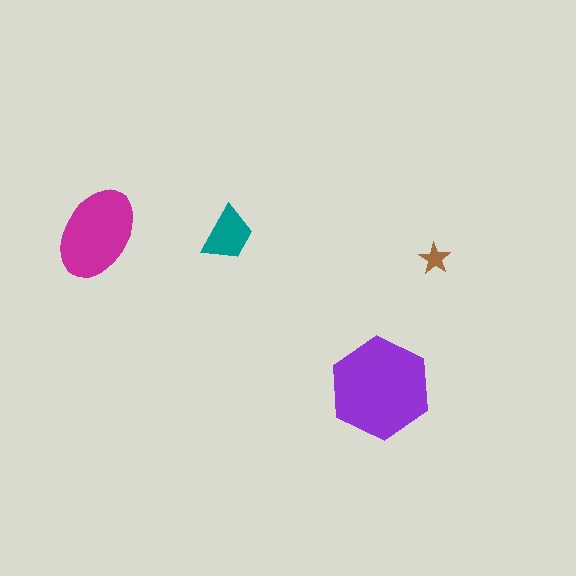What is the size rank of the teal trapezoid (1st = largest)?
3rd.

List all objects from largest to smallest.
The purple hexagon, the magenta ellipse, the teal trapezoid, the brown star.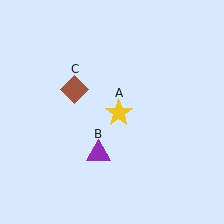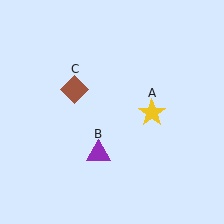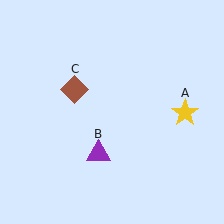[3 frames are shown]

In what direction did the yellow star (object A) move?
The yellow star (object A) moved right.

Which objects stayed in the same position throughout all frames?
Purple triangle (object B) and brown diamond (object C) remained stationary.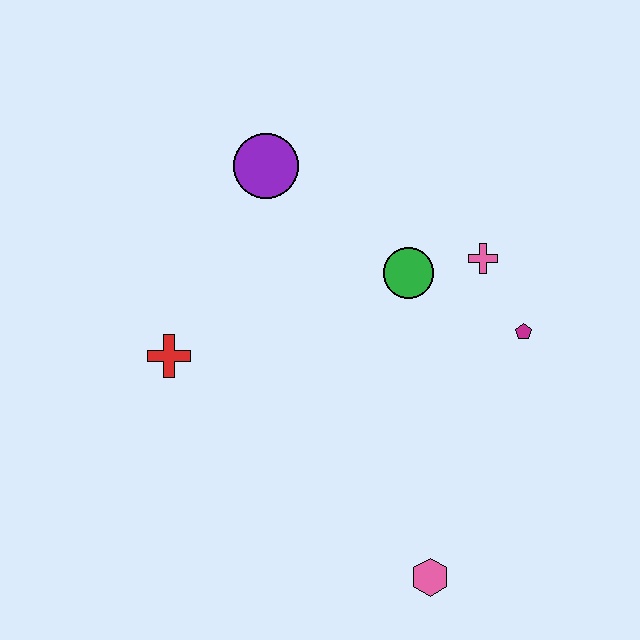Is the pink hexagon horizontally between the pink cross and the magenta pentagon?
No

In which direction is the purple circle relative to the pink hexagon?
The purple circle is above the pink hexagon.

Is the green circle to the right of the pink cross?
No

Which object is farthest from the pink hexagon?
The purple circle is farthest from the pink hexagon.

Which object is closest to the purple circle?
The green circle is closest to the purple circle.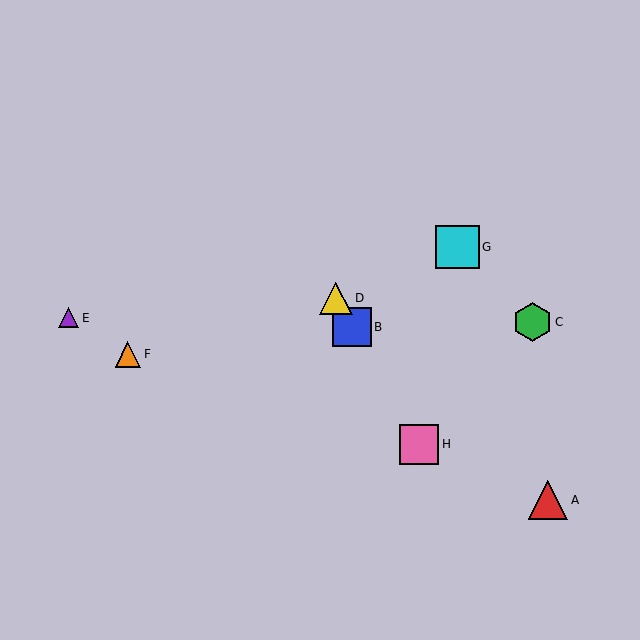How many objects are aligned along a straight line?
3 objects (B, D, H) are aligned along a straight line.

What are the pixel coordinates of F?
Object F is at (128, 354).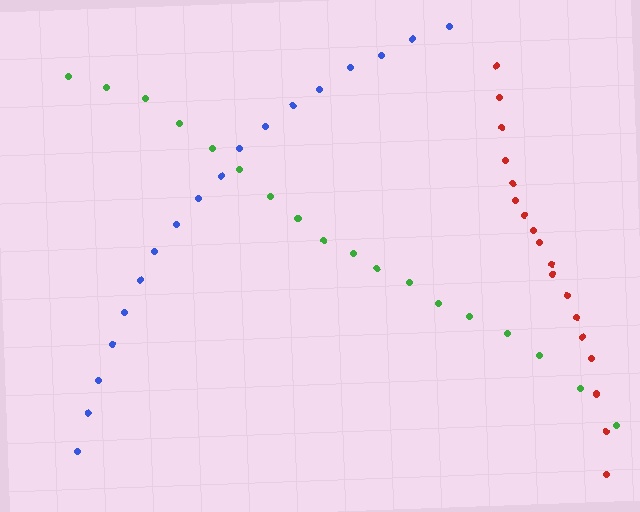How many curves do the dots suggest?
There are 3 distinct paths.